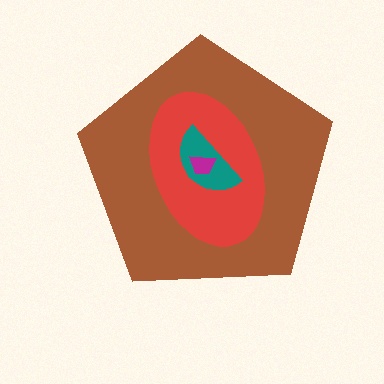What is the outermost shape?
The brown pentagon.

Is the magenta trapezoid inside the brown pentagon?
Yes.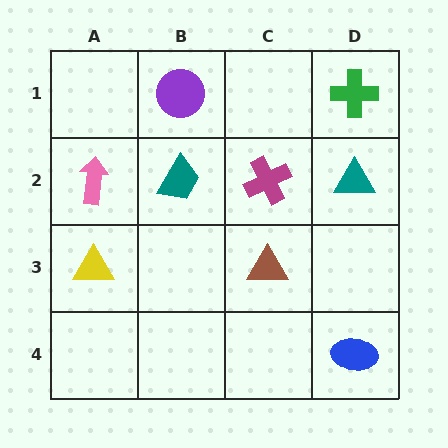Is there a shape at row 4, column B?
No, that cell is empty.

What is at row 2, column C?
A magenta cross.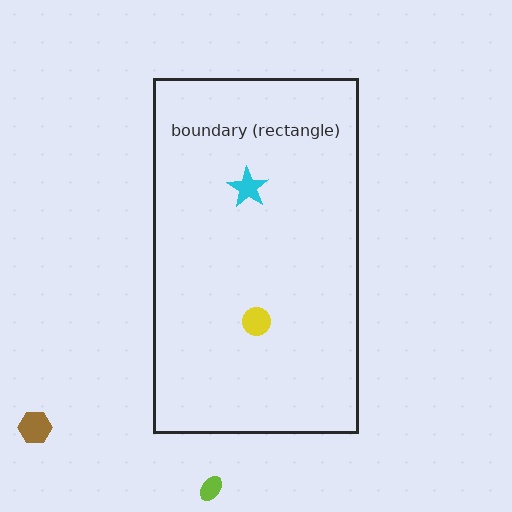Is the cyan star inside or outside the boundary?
Inside.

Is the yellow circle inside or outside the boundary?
Inside.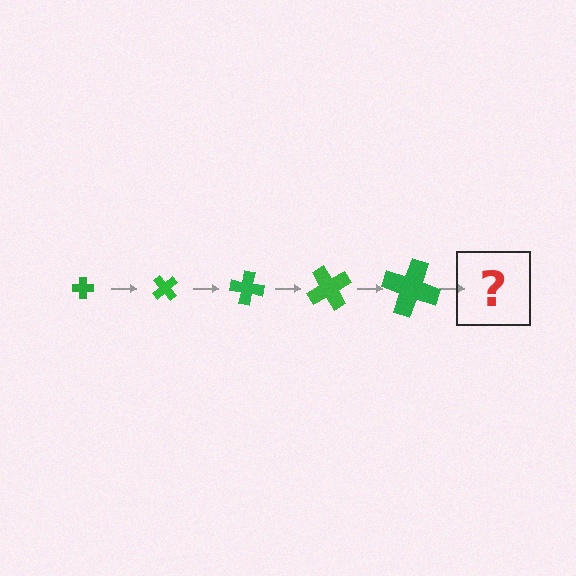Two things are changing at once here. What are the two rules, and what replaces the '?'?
The two rules are that the cross grows larger each step and it rotates 50 degrees each step. The '?' should be a cross, larger than the previous one and rotated 250 degrees from the start.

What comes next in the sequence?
The next element should be a cross, larger than the previous one and rotated 250 degrees from the start.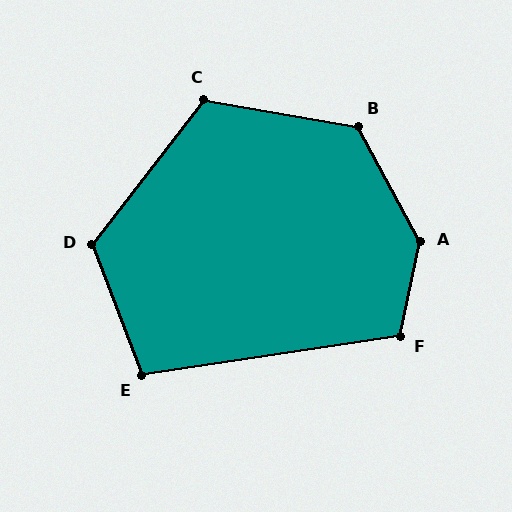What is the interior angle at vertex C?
Approximately 118 degrees (obtuse).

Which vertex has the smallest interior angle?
E, at approximately 103 degrees.